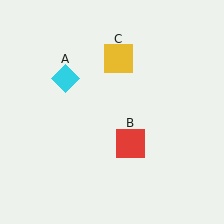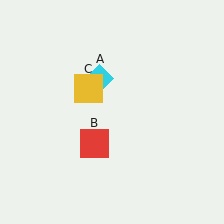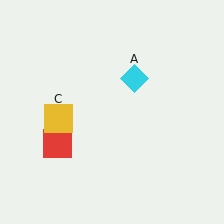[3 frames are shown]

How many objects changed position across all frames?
3 objects changed position: cyan diamond (object A), red square (object B), yellow square (object C).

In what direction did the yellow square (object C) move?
The yellow square (object C) moved down and to the left.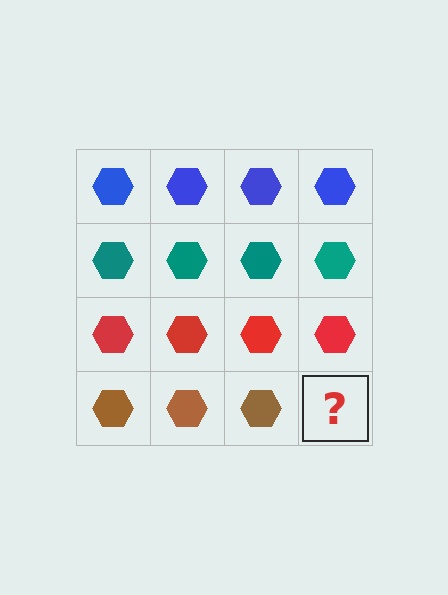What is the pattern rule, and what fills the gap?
The rule is that each row has a consistent color. The gap should be filled with a brown hexagon.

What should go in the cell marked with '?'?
The missing cell should contain a brown hexagon.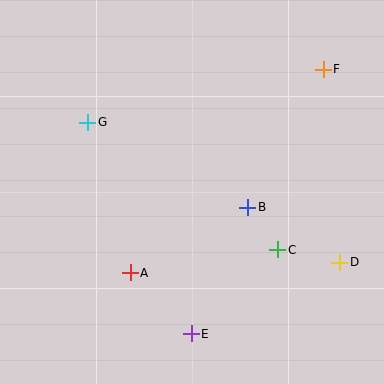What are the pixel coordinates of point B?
Point B is at (248, 207).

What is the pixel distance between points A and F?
The distance between A and F is 281 pixels.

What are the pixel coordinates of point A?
Point A is at (130, 273).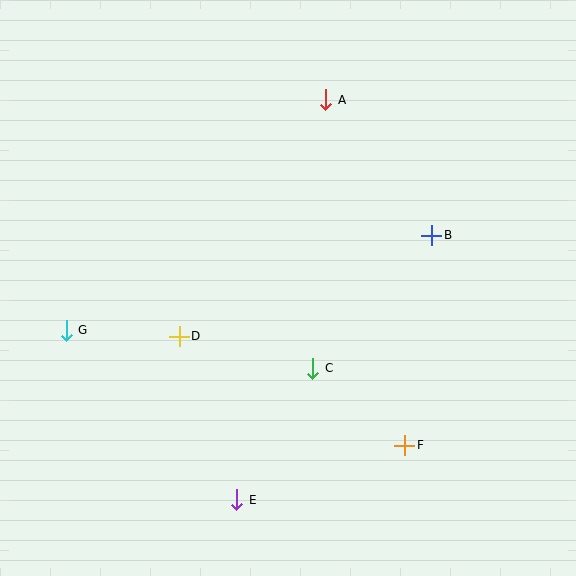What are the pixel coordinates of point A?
Point A is at (326, 100).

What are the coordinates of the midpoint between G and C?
The midpoint between G and C is at (189, 349).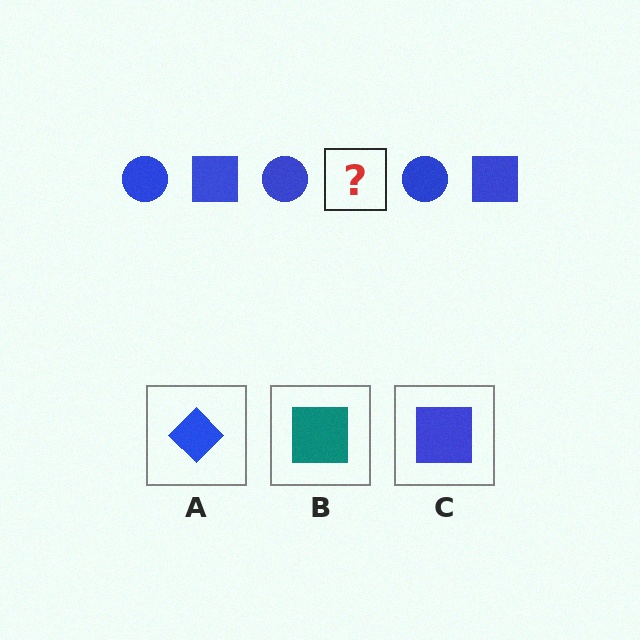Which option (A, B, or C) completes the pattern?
C.